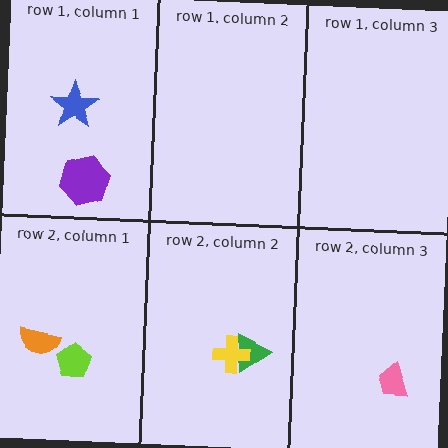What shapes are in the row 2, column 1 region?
The orange semicircle, the lime pentagon.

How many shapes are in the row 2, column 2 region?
2.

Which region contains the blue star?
The row 1, column 1 region.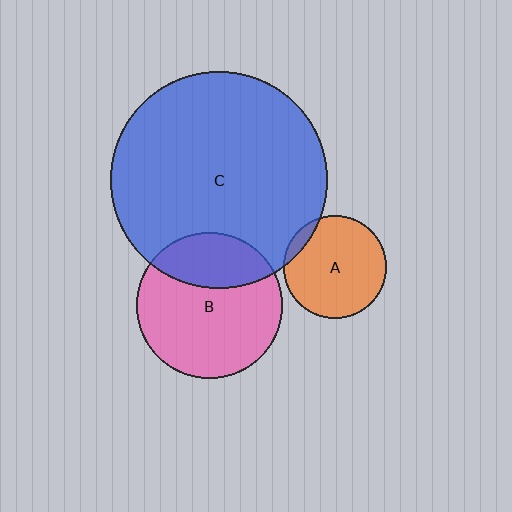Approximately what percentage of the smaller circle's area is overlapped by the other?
Approximately 10%.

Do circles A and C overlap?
Yes.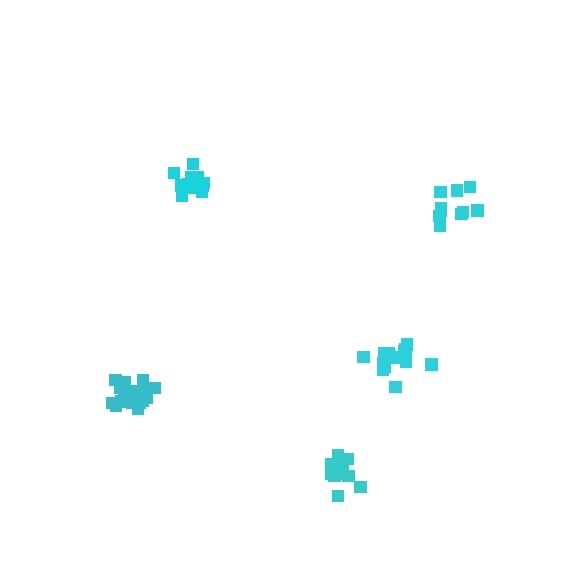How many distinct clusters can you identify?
There are 5 distinct clusters.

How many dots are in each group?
Group 1: 13 dots, Group 2: 12 dots, Group 3: 16 dots, Group 4: 10 dots, Group 5: 10 dots (61 total).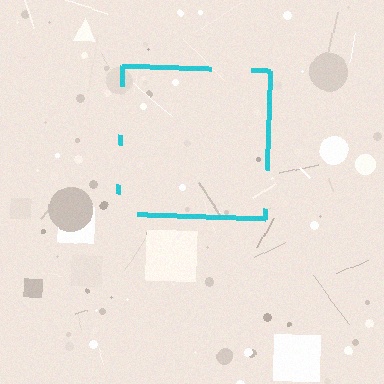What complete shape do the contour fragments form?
The contour fragments form a square.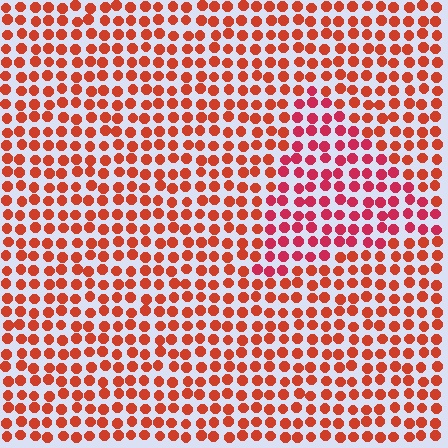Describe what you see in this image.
The image is filled with small red elements in a uniform arrangement. A triangle-shaped region is visible where the elements are tinted to a slightly different hue, forming a subtle color boundary.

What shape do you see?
I see a triangle.